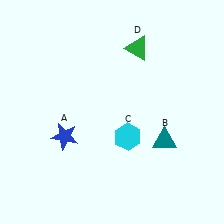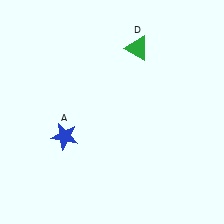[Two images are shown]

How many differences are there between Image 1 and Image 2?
There are 2 differences between the two images.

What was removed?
The teal triangle (B), the cyan hexagon (C) were removed in Image 2.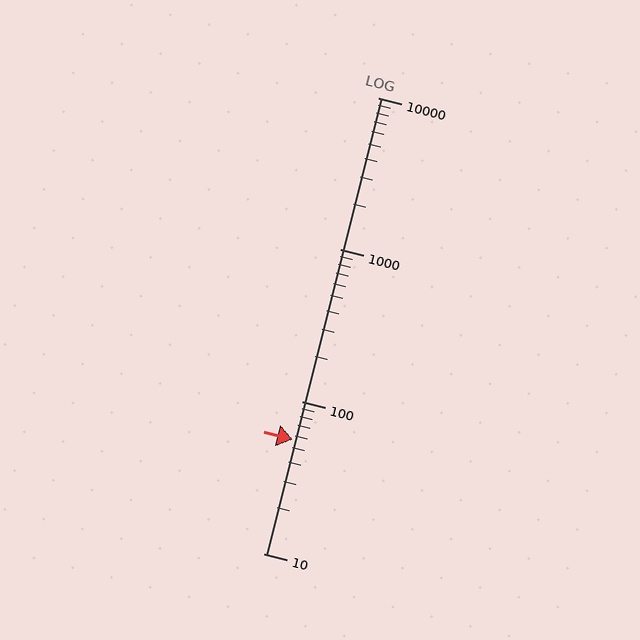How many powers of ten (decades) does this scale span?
The scale spans 3 decades, from 10 to 10000.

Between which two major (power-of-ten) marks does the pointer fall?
The pointer is between 10 and 100.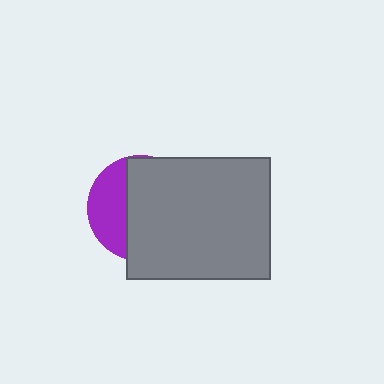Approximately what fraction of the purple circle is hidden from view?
Roughly 67% of the purple circle is hidden behind the gray rectangle.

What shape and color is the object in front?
The object in front is a gray rectangle.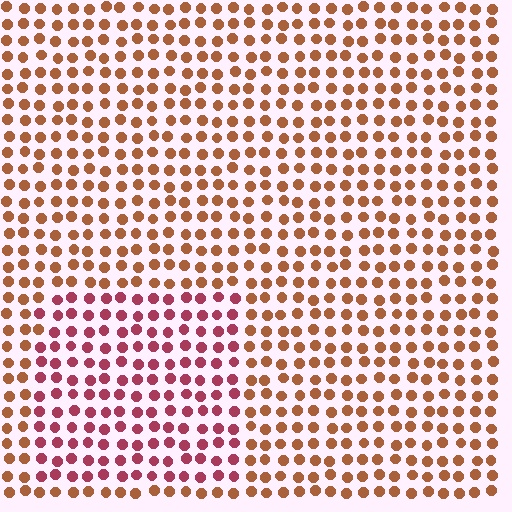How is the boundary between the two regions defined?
The boundary is defined purely by a slight shift in hue (about 40 degrees). Spacing, size, and orientation are identical on both sides.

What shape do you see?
I see a rectangle.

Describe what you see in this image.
The image is filled with small brown elements in a uniform arrangement. A rectangle-shaped region is visible where the elements are tinted to a slightly different hue, forming a subtle color boundary.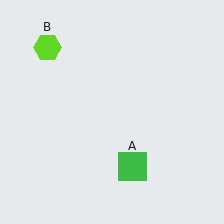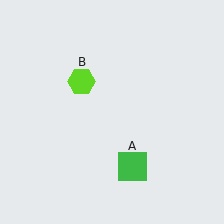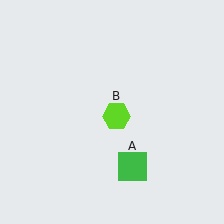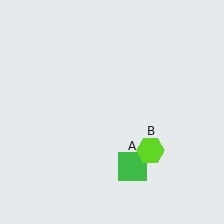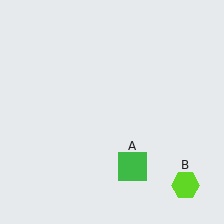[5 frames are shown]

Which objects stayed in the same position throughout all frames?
Green square (object A) remained stationary.